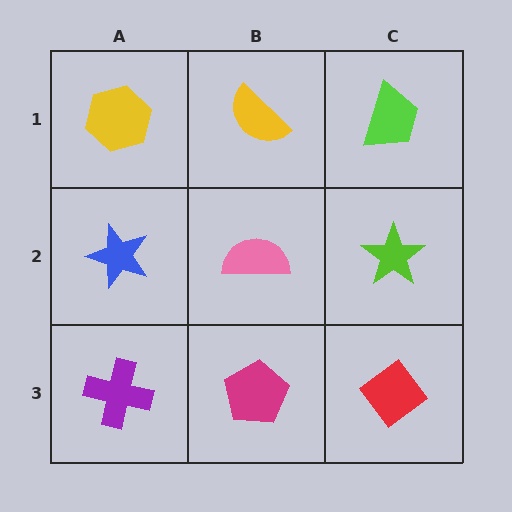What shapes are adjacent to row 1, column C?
A lime star (row 2, column C), a yellow semicircle (row 1, column B).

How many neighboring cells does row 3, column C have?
2.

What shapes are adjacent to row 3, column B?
A pink semicircle (row 2, column B), a purple cross (row 3, column A), a red diamond (row 3, column C).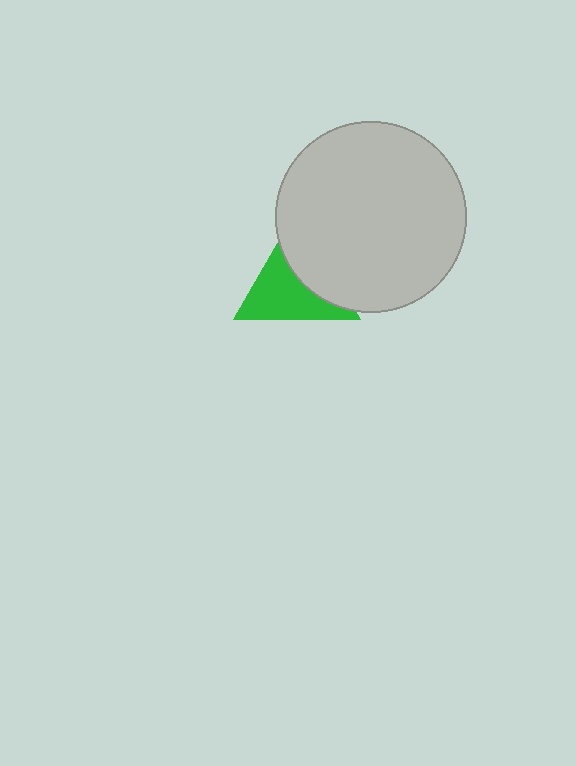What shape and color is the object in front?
The object in front is a light gray circle.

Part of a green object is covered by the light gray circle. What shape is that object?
It is a triangle.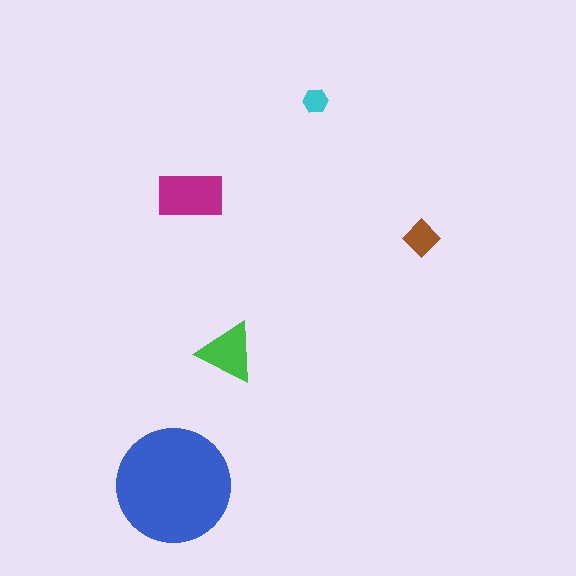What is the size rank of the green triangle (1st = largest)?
3rd.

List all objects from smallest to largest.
The cyan hexagon, the brown diamond, the green triangle, the magenta rectangle, the blue circle.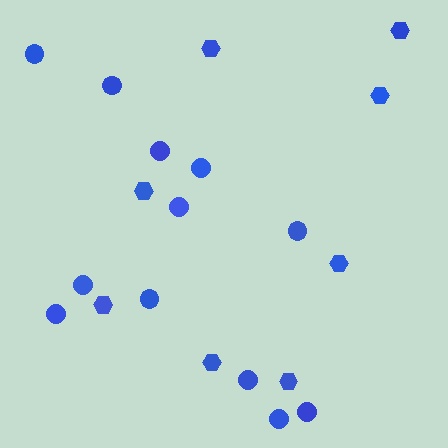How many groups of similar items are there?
There are 2 groups: one group of hexagons (8) and one group of circles (12).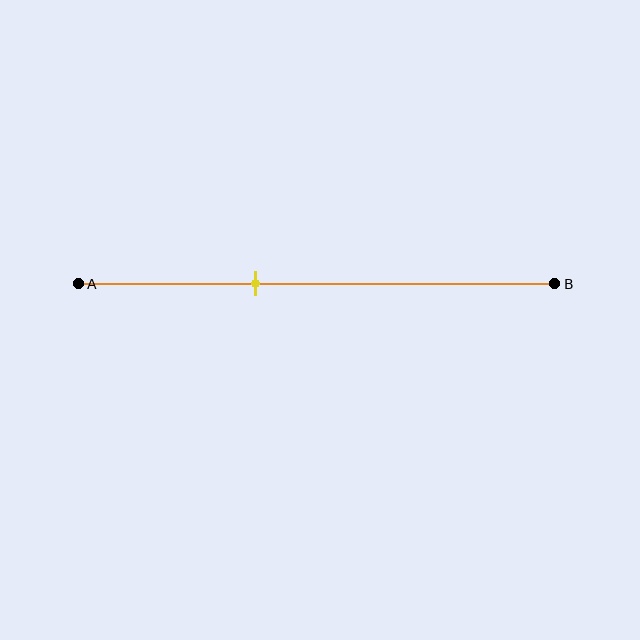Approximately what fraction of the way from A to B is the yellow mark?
The yellow mark is approximately 35% of the way from A to B.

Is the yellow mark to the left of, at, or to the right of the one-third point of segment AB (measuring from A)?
The yellow mark is to the right of the one-third point of segment AB.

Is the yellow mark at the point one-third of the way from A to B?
No, the mark is at about 35% from A, not at the 33% one-third point.